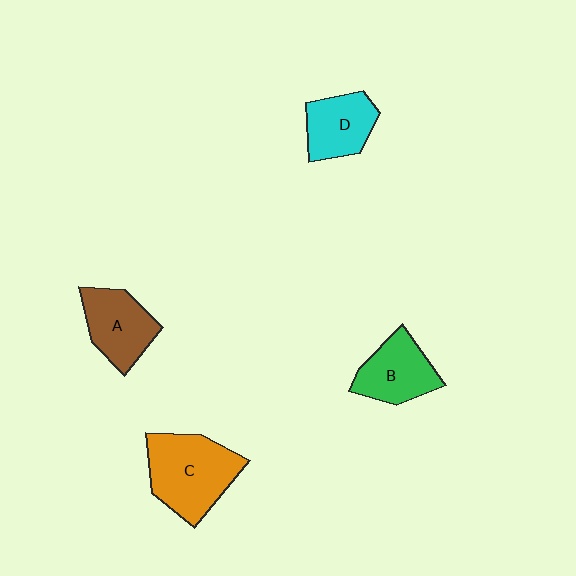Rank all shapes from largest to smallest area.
From largest to smallest: C (orange), A (brown), B (green), D (cyan).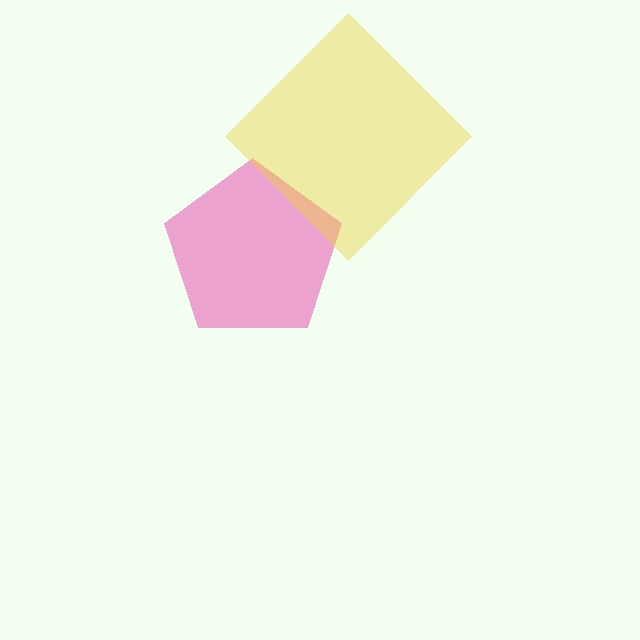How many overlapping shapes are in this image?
There are 2 overlapping shapes in the image.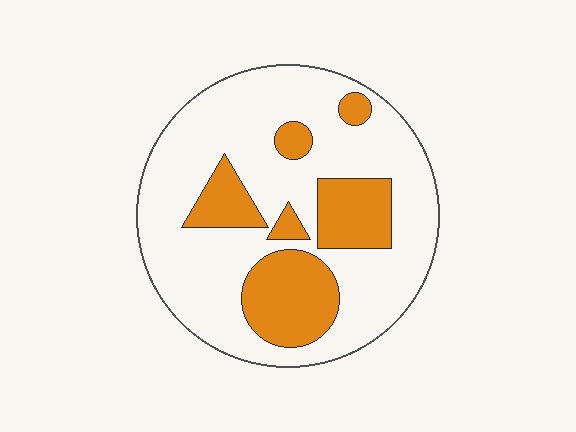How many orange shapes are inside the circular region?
6.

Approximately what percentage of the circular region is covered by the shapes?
Approximately 25%.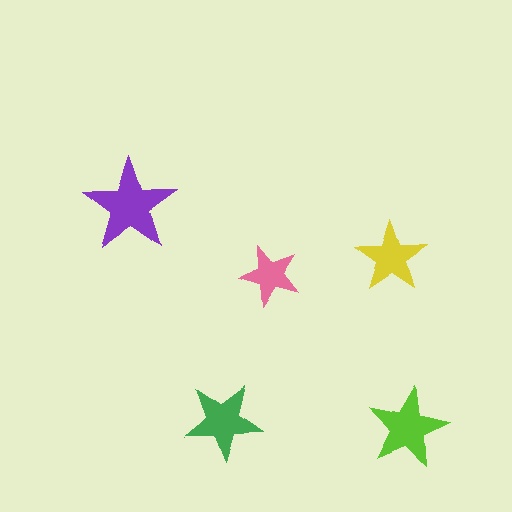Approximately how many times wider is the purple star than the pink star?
About 1.5 times wider.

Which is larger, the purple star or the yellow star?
The purple one.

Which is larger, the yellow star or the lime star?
The lime one.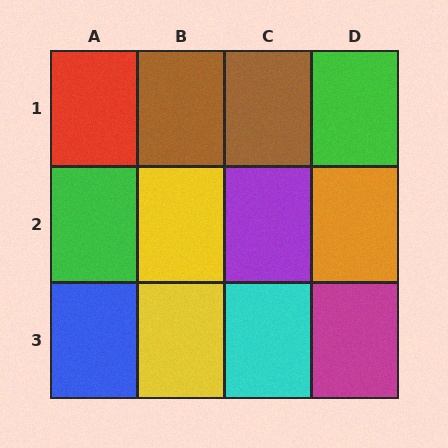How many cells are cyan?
1 cell is cyan.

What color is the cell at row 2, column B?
Yellow.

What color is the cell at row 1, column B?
Brown.